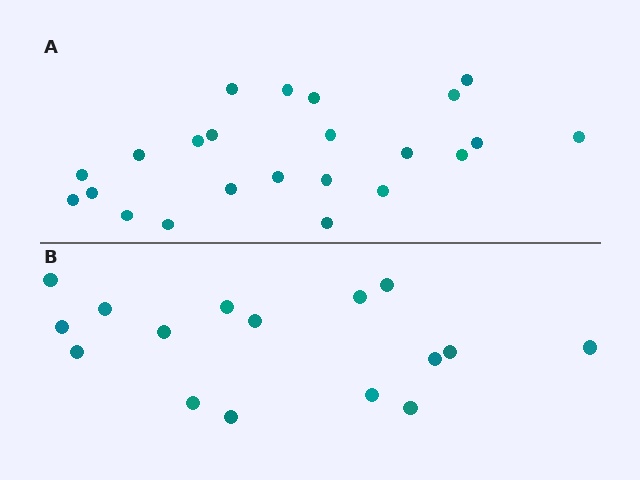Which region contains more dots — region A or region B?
Region A (the top region) has more dots.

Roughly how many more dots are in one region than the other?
Region A has roughly 8 or so more dots than region B.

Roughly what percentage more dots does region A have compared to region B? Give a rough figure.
About 45% more.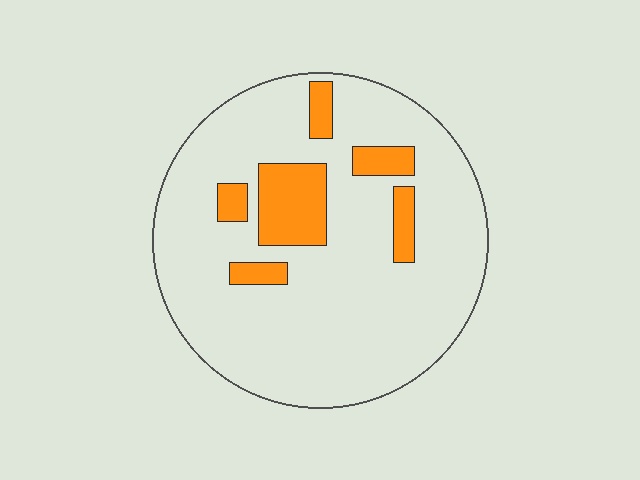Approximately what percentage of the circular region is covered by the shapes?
Approximately 15%.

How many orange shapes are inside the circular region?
6.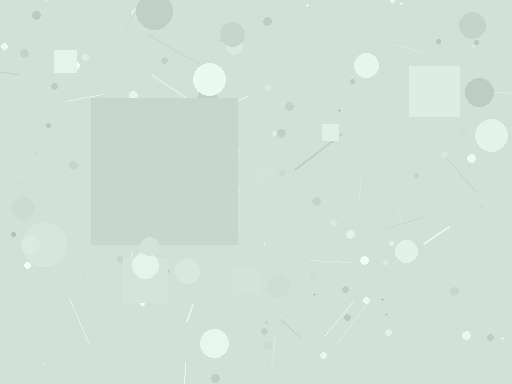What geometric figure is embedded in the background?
A square is embedded in the background.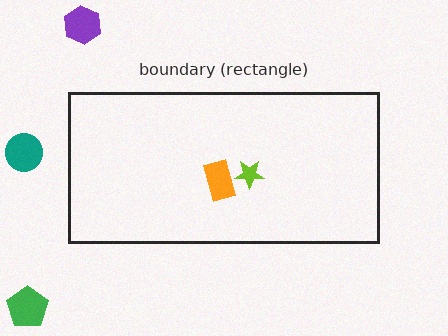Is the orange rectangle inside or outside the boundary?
Inside.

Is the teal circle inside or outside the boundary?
Outside.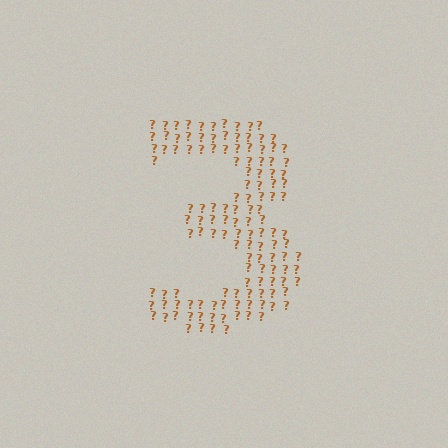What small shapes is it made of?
It is made of small question marks.